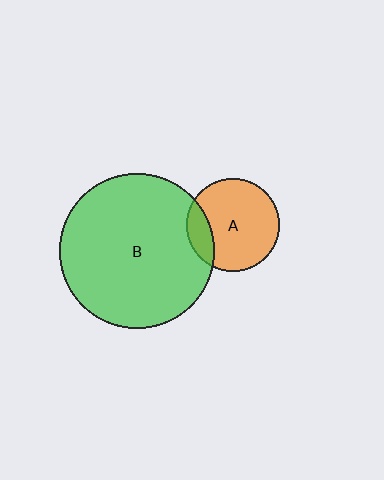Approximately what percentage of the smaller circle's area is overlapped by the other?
Approximately 15%.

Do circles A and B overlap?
Yes.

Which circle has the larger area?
Circle B (green).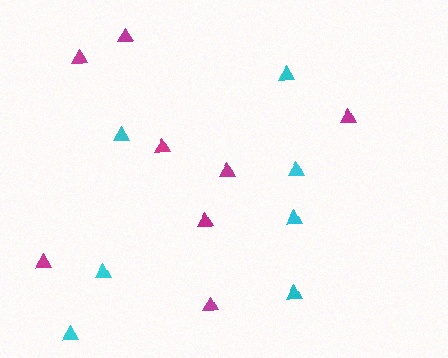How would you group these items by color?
There are 2 groups: one group of cyan triangles (7) and one group of magenta triangles (8).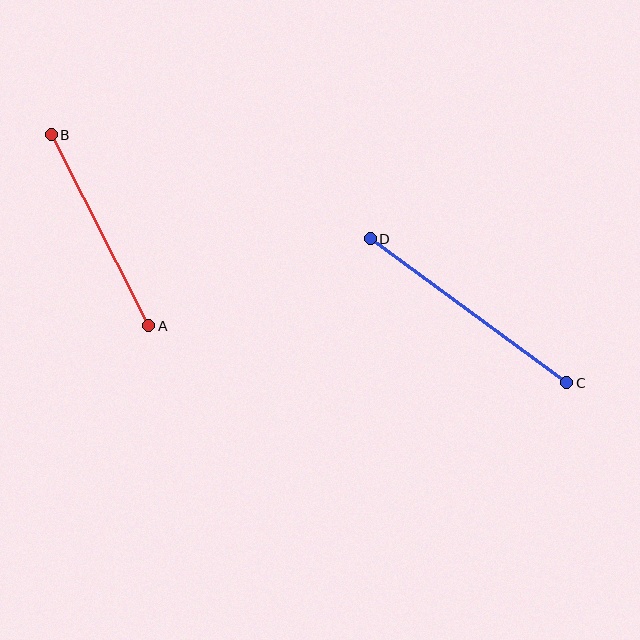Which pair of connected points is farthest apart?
Points C and D are farthest apart.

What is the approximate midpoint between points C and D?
The midpoint is at approximately (468, 311) pixels.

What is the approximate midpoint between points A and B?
The midpoint is at approximately (100, 230) pixels.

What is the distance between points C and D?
The distance is approximately 243 pixels.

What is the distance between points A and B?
The distance is approximately 214 pixels.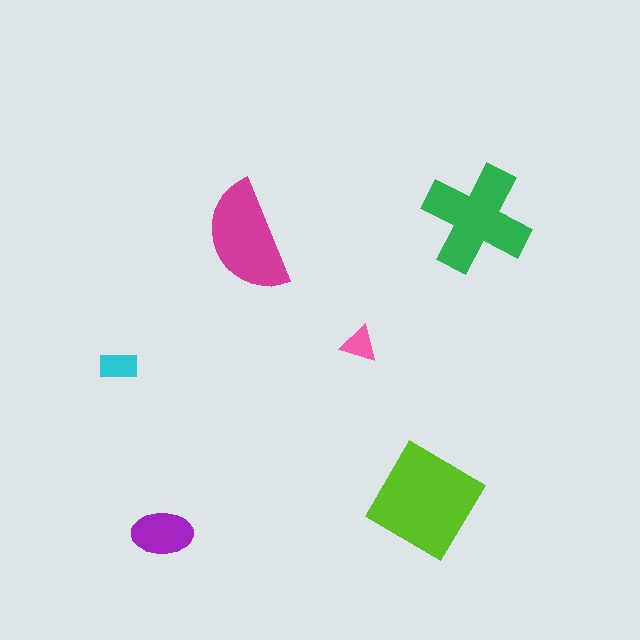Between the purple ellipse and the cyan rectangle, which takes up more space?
The purple ellipse.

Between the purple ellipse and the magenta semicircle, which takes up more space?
The magenta semicircle.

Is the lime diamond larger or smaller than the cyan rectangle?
Larger.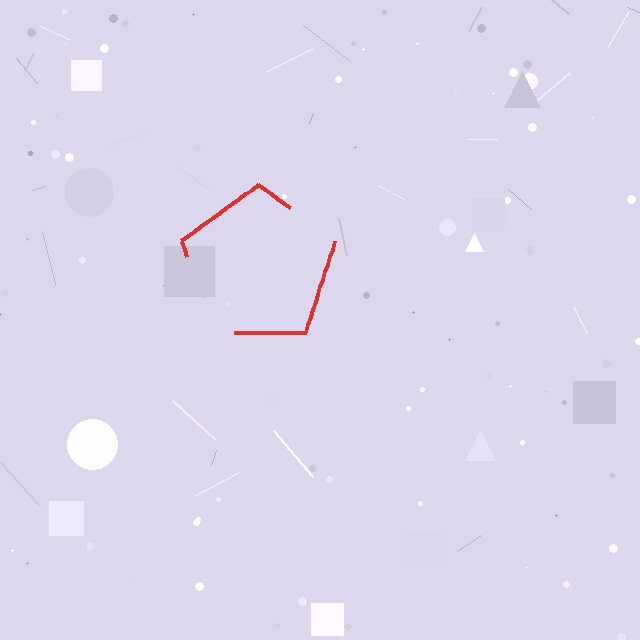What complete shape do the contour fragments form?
The contour fragments form a pentagon.